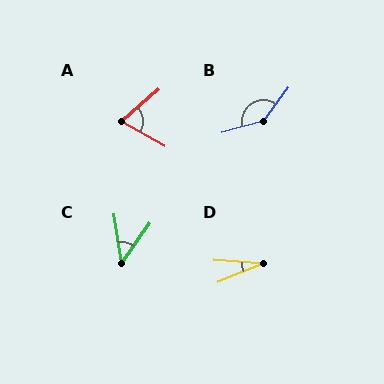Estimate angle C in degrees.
Approximately 44 degrees.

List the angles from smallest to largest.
D (26°), C (44°), A (71°), B (141°).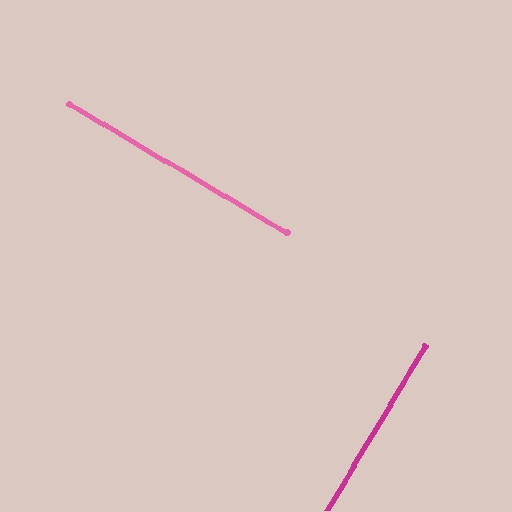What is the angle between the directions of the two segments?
Approximately 90 degrees.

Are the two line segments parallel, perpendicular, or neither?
Perpendicular — they meet at approximately 90°.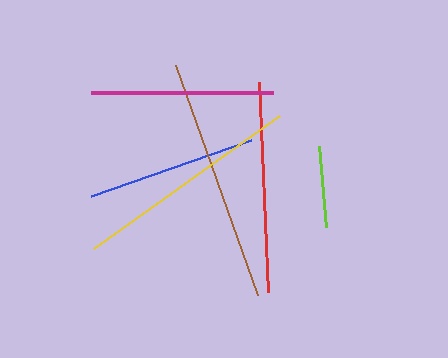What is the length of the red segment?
The red segment is approximately 210 pixels long.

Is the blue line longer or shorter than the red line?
The red line is longer than the blue line.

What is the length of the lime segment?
The lime segment is approximately 81 pixels long.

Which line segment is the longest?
The brown line is the longest at approximately 244 pixels.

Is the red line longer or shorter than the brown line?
The brown line is longer than the red line.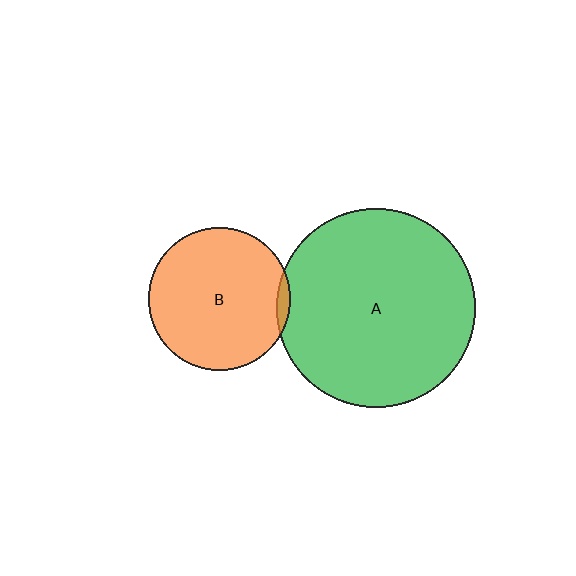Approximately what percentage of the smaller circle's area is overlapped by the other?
Approximately 5%.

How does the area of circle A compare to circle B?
Approximately 2.0 times.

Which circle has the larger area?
Circle A (green).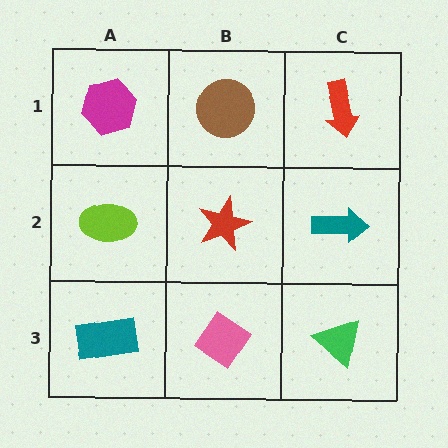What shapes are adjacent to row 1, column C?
A teal arrow (row 2, column C), a brown circle (row 1, column B).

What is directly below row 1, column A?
A lime ellipse.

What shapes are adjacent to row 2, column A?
A magenta hexagon (row 1, column A), a teal rectangle (row 3, column A), a red star (row 2, column B).